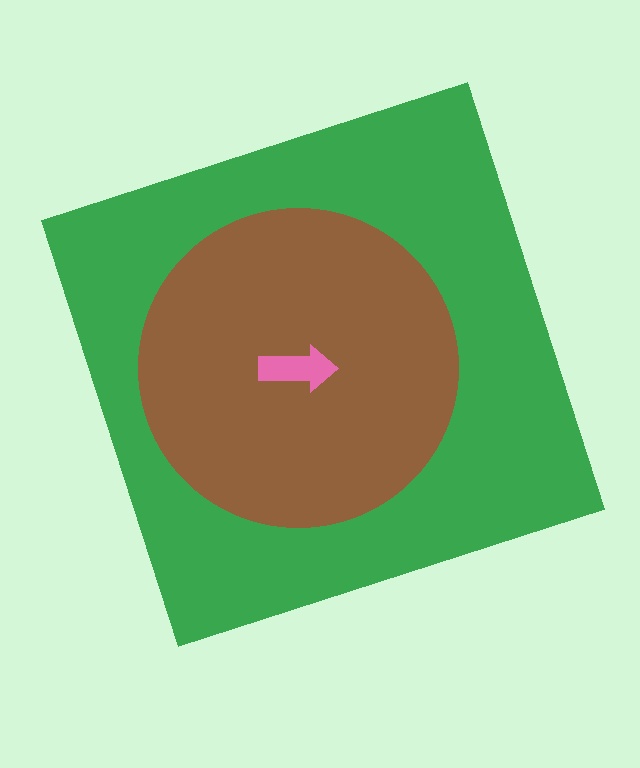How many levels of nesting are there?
3.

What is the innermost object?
The pink arrow.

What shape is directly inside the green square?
The brown circle.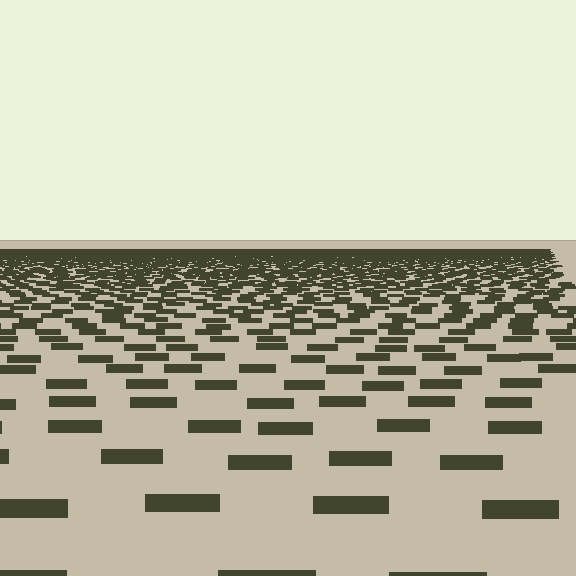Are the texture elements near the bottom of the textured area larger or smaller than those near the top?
Larger. Near the bottom, elements are closer to the viewer and appear at a bigger on-screen size.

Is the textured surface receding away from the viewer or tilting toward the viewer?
The surface is receding away from the viewer. Texture elements get smaller and denser toward the top.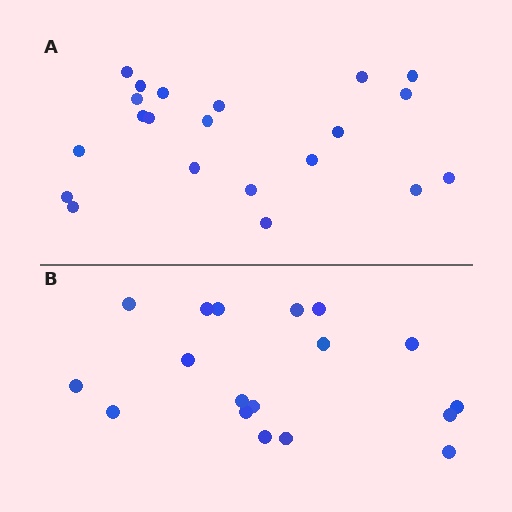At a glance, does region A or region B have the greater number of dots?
Region A (the top region) has more dots.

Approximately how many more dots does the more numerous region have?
Region A has just a few more — roughly 2 or 3 more dots than region B.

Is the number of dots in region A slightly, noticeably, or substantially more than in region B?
Region A has only slightly more — the two regions are fairly close. The ratio is roughly 1.2 to 1.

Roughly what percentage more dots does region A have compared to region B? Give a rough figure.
About 15% more.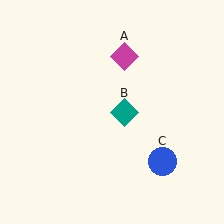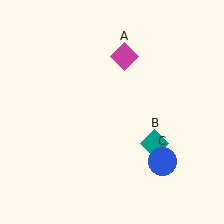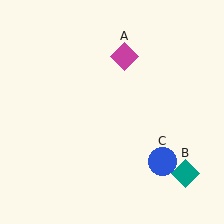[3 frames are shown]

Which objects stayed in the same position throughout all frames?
Magenta diamond (object A) and blue circle (object C) remained stationary.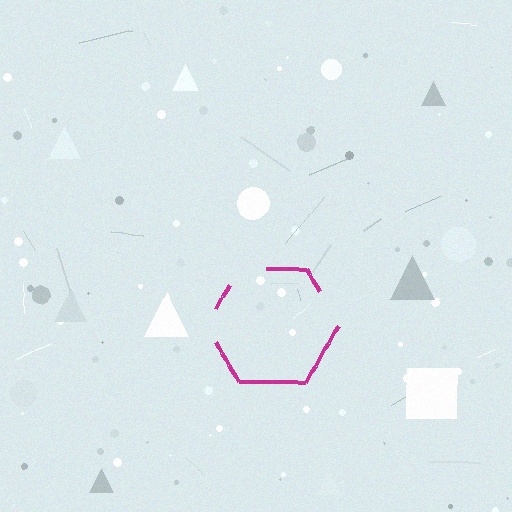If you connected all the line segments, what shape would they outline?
They would outline a hexagon.